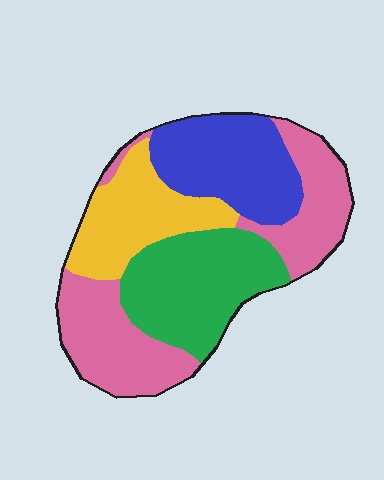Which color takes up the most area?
Pink, at roughly 35%.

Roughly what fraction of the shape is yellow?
Yellow covers 19% of the shape.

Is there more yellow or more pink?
Pink.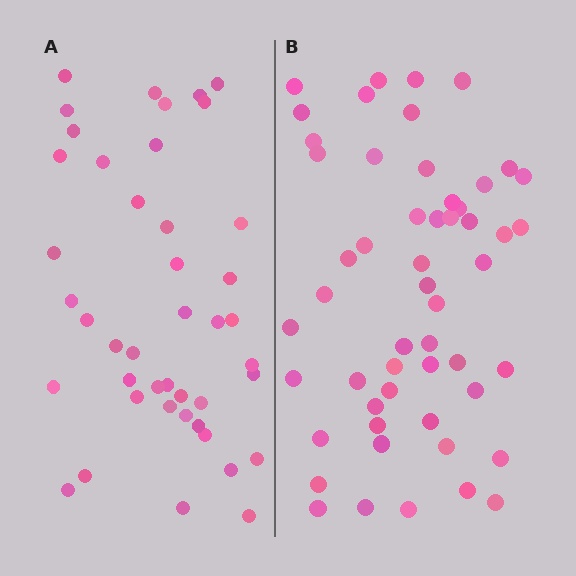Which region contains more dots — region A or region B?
Region B (the right region) has more dots.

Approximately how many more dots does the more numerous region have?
Region B has roughly 10 or so more dots than region A.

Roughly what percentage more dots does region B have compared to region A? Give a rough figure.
About 25% more.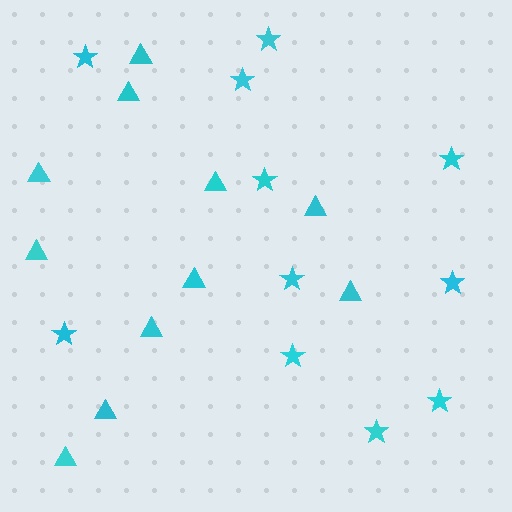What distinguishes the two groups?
There are 2 groups: one group of stars (11) and one group of triangles (11).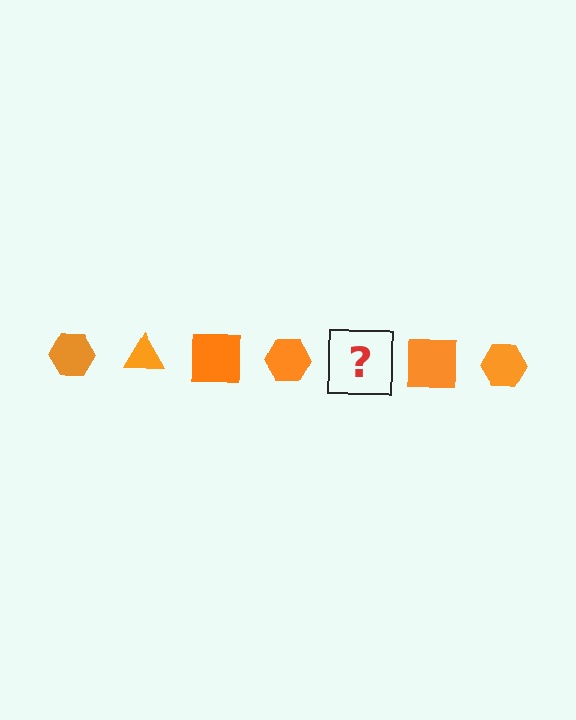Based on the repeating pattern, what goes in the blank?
The blank should be an orange triangle.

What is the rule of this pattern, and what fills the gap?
The rule is that the pattern cycles through hexagon, triangle, square shapes in orange. The gap should be filled with an orange triangle.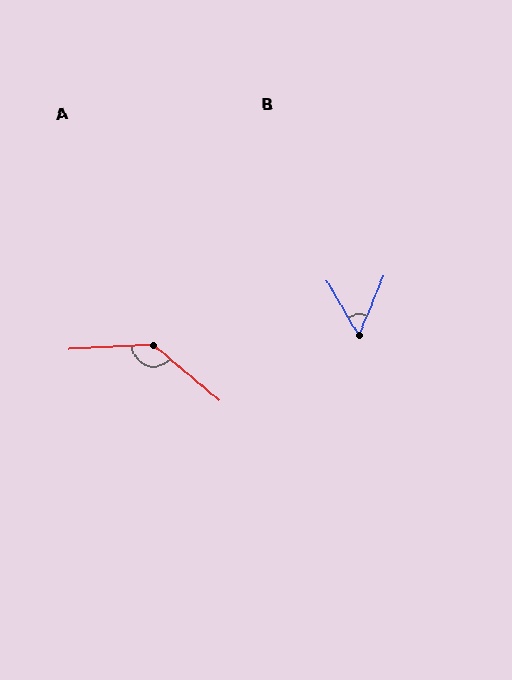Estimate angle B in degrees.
Approximately 53 degrees.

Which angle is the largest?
A, at approximately 137 degrees.